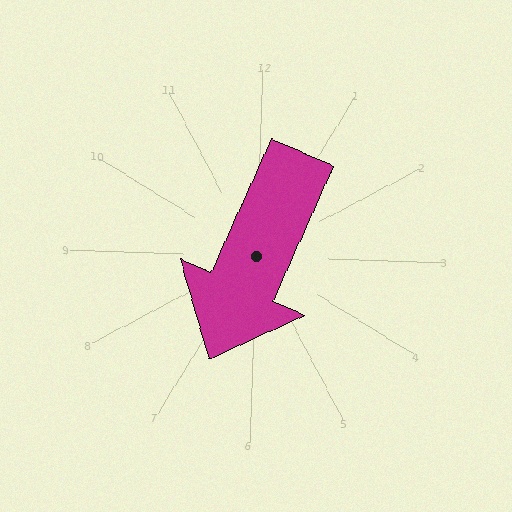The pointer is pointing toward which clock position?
Roughly 7 o'clock.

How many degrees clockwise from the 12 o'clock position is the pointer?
Approximately 202 degrees.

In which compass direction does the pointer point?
South.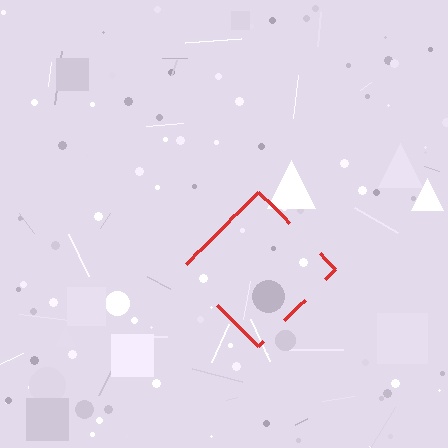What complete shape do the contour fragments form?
The contour fragments form a diamond.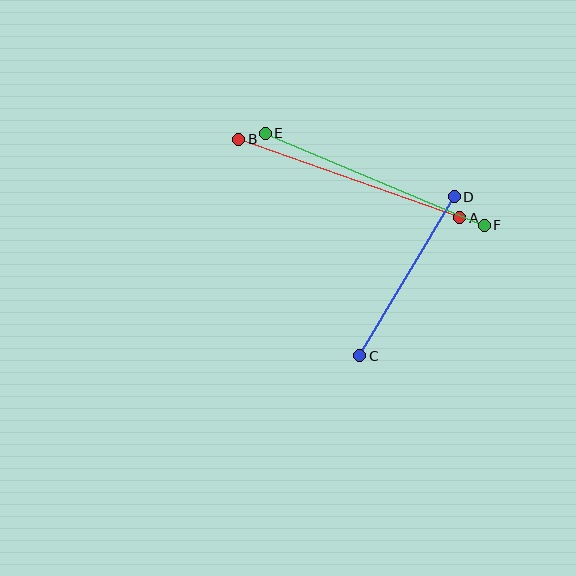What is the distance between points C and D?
The distance is approximately 185 pixels.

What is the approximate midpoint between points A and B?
The midpoint is at approximately (349, 178) pixels.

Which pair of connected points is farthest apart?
Points E and F are farthest apart.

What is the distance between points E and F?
The distance is approximately 238 pixels.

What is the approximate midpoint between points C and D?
The midpoint is at approximately (407, 276) pixels.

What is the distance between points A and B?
The distance is approximately 234 pixels.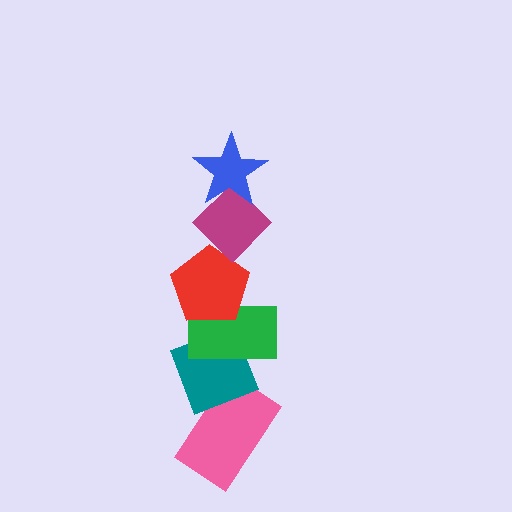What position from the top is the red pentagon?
The red pentagon is 3rd from the top.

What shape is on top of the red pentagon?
The magenta diamond is on top of the red pentagon.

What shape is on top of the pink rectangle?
The teal diamond is on top of the pink rectangle.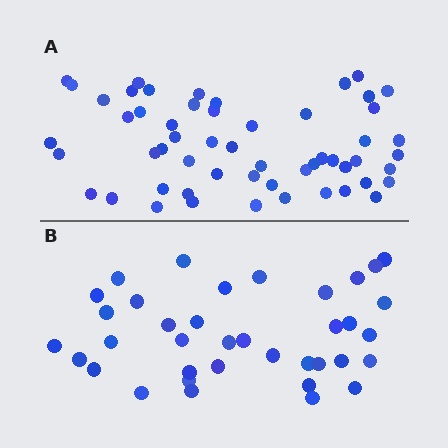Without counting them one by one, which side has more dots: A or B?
Region A (the top region) has more dots.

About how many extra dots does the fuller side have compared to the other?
Region A has approximately 20 more dots than region B.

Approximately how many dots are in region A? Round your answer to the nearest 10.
About 60 dots. (The exact count is 55, which rounds to 60.)